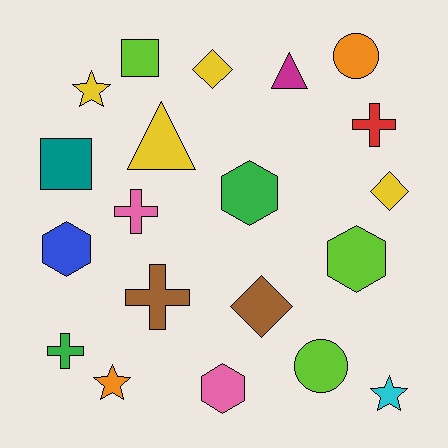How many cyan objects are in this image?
There is 1 cyan object.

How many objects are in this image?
There are 20 objects.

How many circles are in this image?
There are 2 circles.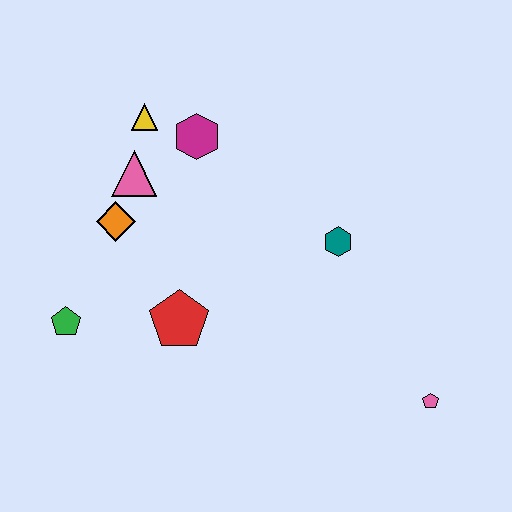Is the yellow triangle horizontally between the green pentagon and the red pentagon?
Yes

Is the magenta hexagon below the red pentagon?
No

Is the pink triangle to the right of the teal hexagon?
No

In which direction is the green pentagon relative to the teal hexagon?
The green pentagon is to the left of the teal hexagon.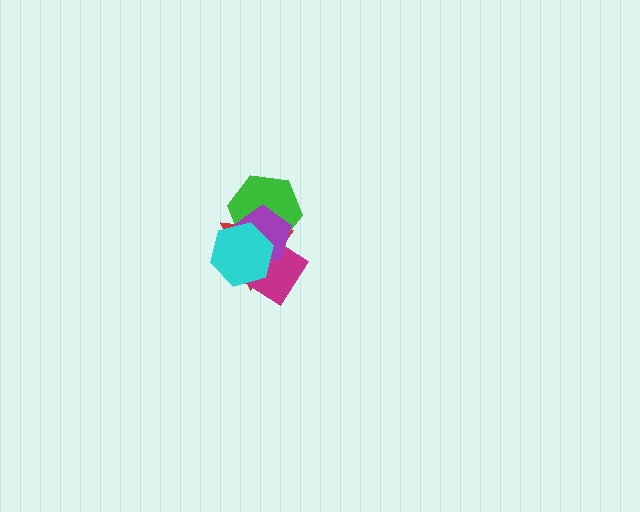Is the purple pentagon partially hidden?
Yes, it is partially covered by another shape.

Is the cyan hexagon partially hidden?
No, no other shape covers it.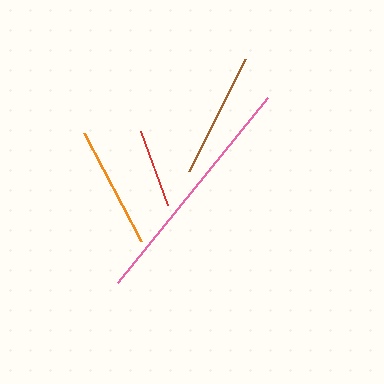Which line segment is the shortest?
The red line is the shortest at approximately 79 pixels.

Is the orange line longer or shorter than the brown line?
The brown line is longer than the orange line.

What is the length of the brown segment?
The brown segment is approximately 125 pixels long.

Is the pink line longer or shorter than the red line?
The pink line is longer than the red line.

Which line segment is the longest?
The pink line is the longest at approximately 238 pixels.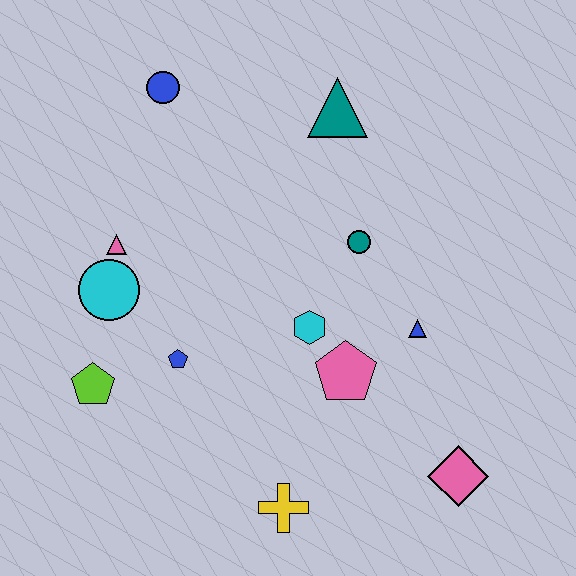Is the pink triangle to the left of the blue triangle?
Yes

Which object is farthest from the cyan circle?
The pink diamond is farthest from the cyan circle.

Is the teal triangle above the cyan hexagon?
Yes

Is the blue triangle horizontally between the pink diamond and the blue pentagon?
Yes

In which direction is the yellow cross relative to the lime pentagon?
The yellow cross is to the right of the lime pentagon.